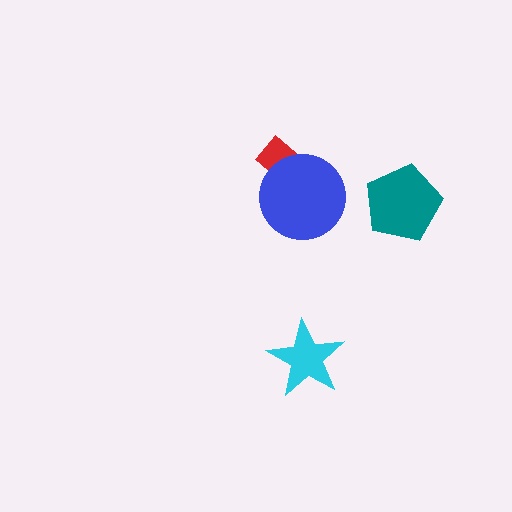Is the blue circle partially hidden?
No, no other shape covers it.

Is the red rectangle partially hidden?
Yes, it is partially covered by another shape.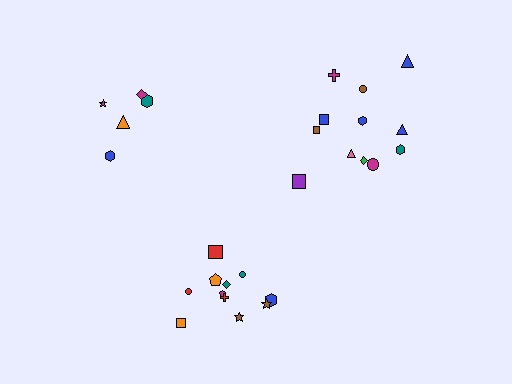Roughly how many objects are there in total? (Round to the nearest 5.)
Roughly 30 objects in total.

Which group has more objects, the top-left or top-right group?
The top-right group.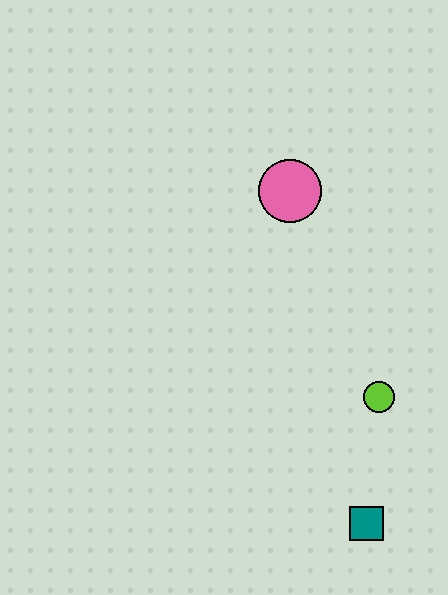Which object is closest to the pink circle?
The lime circle is closest to the pink circle.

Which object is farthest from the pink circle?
The teal square is farthest from the pink circle.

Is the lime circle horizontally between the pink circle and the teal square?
No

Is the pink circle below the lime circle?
No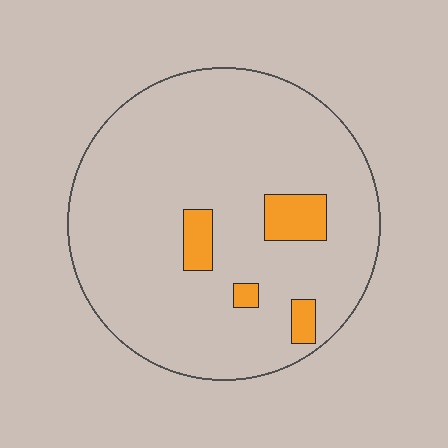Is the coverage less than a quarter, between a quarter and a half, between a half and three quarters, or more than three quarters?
Less than a quarter.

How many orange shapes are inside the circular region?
4.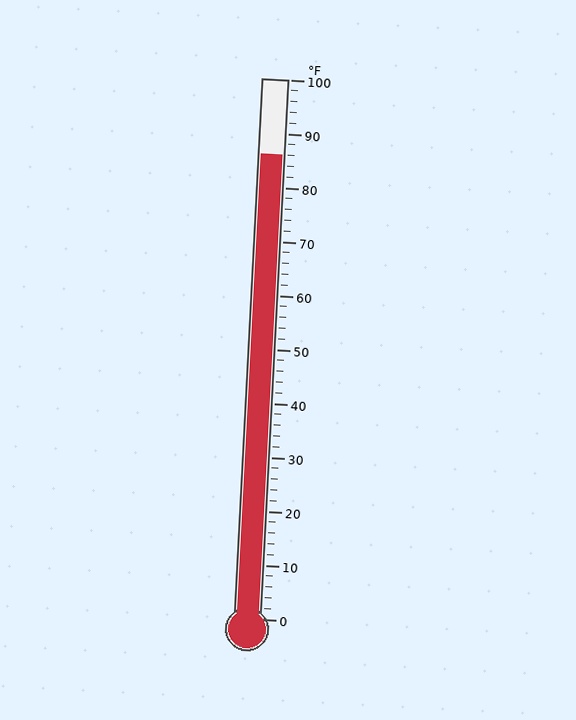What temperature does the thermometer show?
The thermometer shows approximately 86°F.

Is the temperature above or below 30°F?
The temperature is above 30°F.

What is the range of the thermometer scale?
The thermometer scale ranges from 0°F to 100°F.